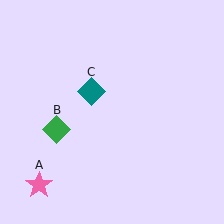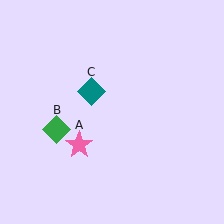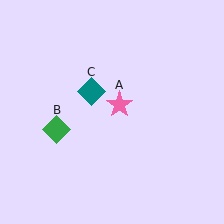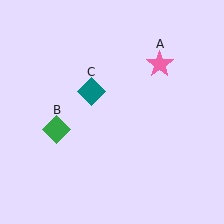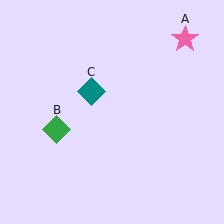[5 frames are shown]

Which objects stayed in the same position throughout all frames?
Green diamond (object B) and teal diamond (object C) remained stationary.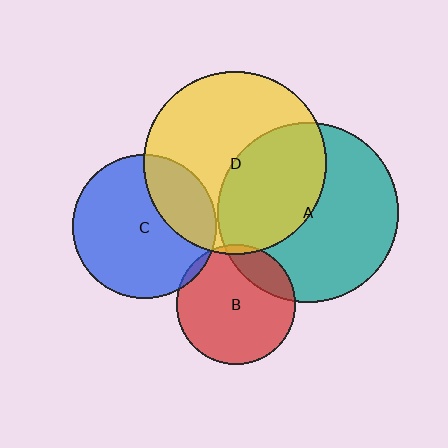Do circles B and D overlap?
Yes.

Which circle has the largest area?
Circle D (yellow).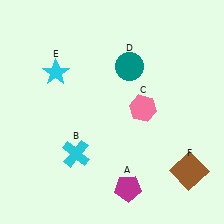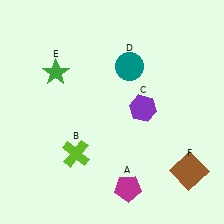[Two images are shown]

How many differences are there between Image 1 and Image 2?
There are 3 differences between the two images.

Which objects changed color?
B changed from cyan to lime. C changed from pink to purple. E changed from cyan to green.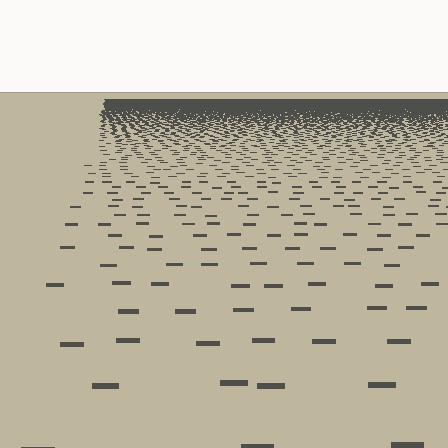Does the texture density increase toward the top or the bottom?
Density increases toward the top.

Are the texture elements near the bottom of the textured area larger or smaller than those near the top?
Larger. Near the bottom, elements are closer to the viewer and appear at a bigger on-screen size.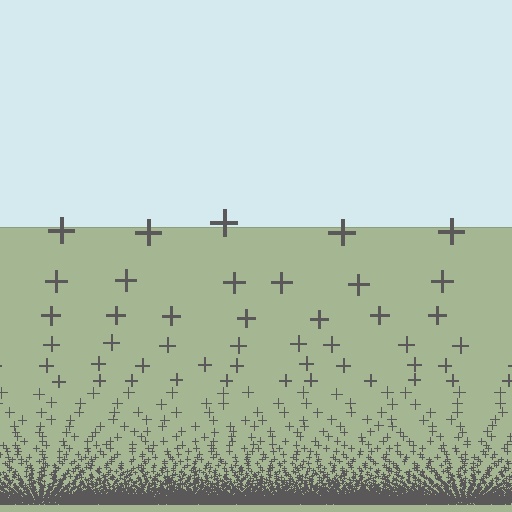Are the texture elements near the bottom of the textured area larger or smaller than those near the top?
Smaller. The gradient is inverted — elements near the bottom are smaller and denser.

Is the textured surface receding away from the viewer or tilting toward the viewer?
The surface appears to tilt toward the viewer. Texture elements get larger and sparser toward the top.